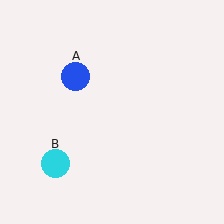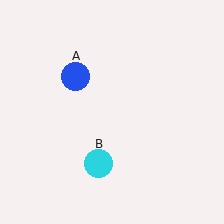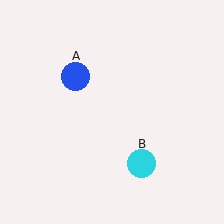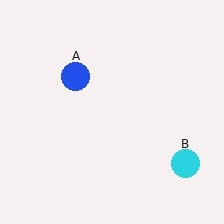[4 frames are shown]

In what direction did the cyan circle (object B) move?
The cyan circle (object B) moved right.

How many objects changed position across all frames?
1 object changed position: cyan circle (object B).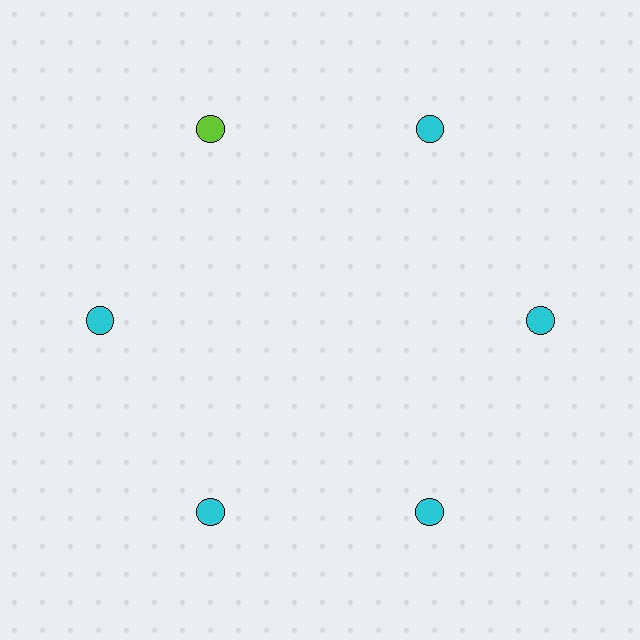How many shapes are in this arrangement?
There are 6 shapes arranged in a ring pattern.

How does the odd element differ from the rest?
It has a different color: lime instead of cyan.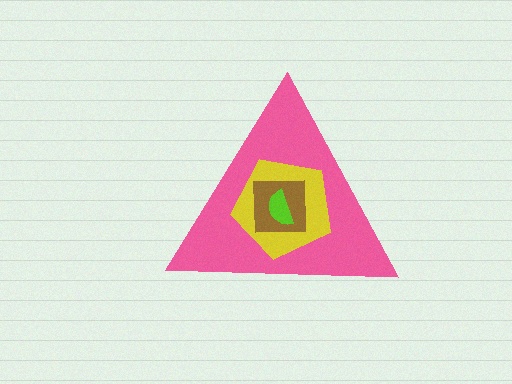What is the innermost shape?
The lime semicircle.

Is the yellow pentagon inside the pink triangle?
Yes.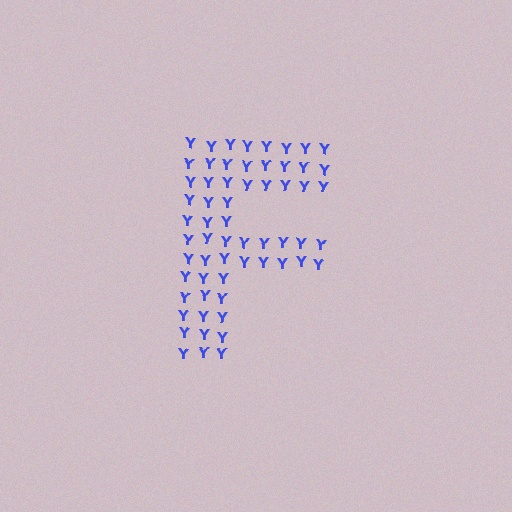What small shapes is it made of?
It is made of small letter Y's.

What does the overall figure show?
The overall figure shows the letter F.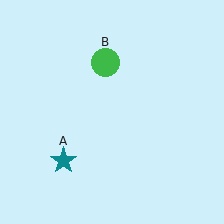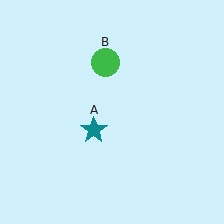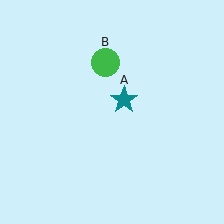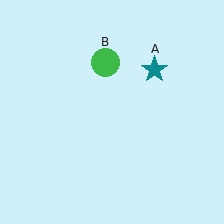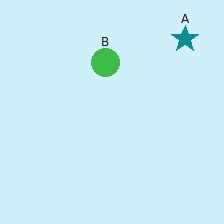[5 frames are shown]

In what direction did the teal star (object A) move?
The teal star (object A) moved up and to the right.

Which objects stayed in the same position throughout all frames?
Green circle (object B) remained stationary.